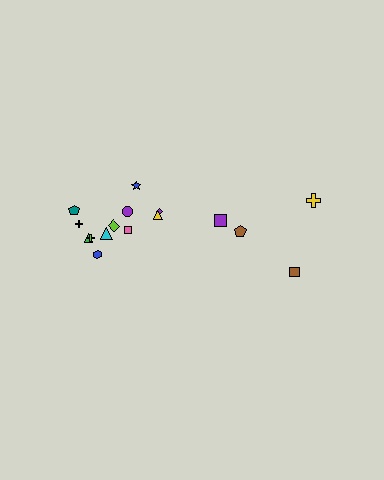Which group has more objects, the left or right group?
The left group.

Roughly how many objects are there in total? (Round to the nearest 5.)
Roughly 15 objects in total.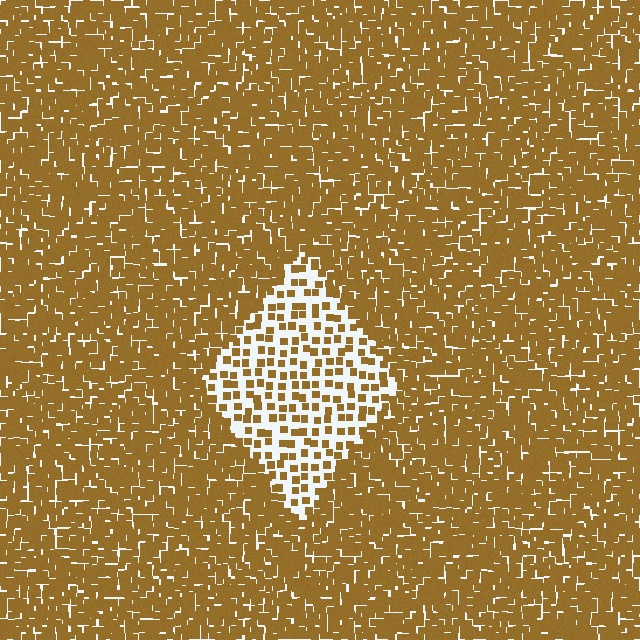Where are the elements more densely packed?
The elements are more densely packed outside the diamond boundary.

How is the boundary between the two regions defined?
The boundary is defined by a change in element density (approximately 2.7x ratio). All elements are the same color, size, and shape.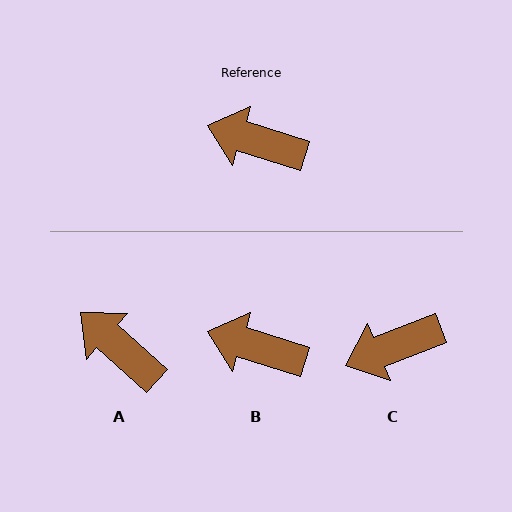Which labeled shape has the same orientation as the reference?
B.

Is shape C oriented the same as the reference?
No, it is off by about 39 degrees.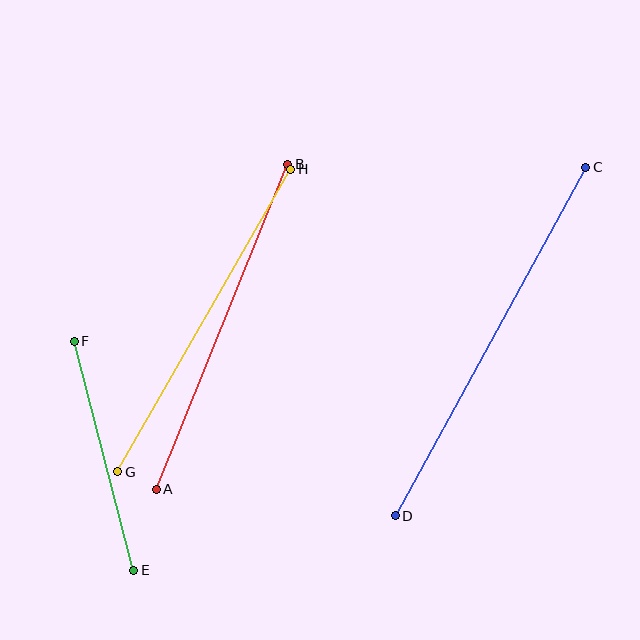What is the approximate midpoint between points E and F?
The midpoint is at approximately (104, 456) pixels.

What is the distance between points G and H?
The distance is approximately 349 pixels.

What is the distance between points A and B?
The distance is approximately 351 pixels.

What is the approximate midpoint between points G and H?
The midpoint is at approximately (204, 320) pixels.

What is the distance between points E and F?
The distance is approximately 236 pixels.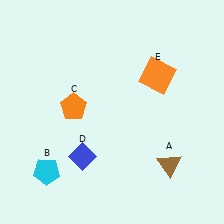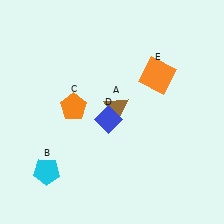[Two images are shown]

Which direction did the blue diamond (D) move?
The blue diamond (D) moved up.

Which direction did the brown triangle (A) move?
The brown triangle (A) moved up.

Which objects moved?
The objects that moved are: the brown triangle (A), the blue diamond (D).